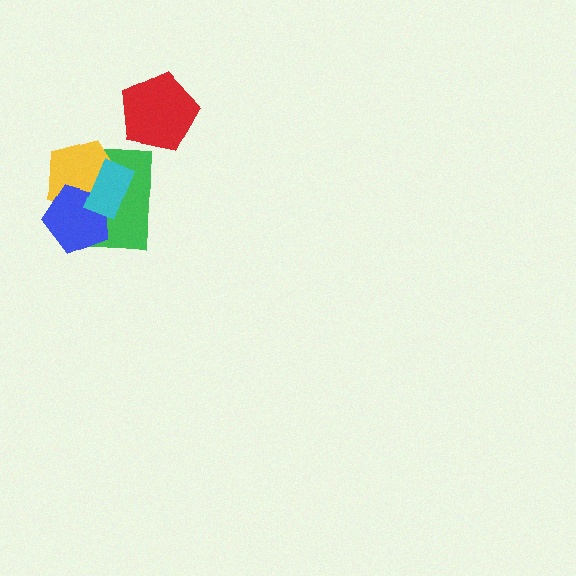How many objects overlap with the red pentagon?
0 objects overlap with the red pentagon.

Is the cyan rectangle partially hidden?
No, no other shape covers it.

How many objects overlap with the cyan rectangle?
3 objects overlap with the cyan rectangle.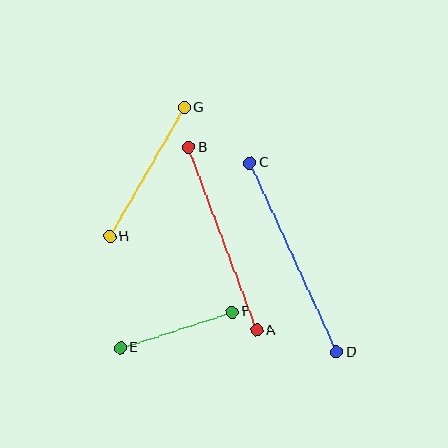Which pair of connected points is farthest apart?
Points C and D are farthest apart.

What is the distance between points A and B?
The distance is approximately 195 pixels.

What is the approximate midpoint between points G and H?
The midpoint is at approximately (147, 172) pixels.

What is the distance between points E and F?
The distance is approximately 117 pixels.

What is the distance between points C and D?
The distance is approximately 208 pixels.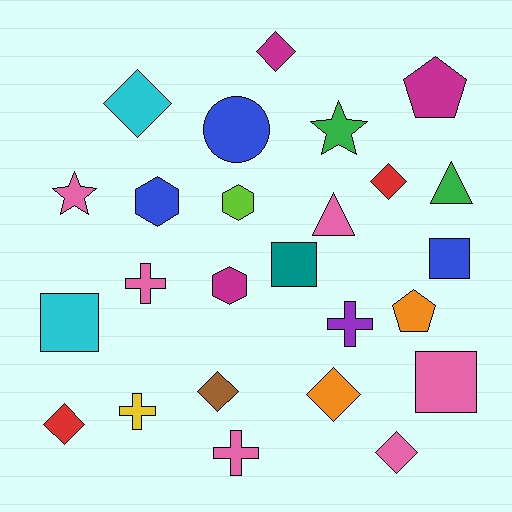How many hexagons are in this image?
There are 3 hexagons.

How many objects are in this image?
There are 25 objects.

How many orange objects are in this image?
There are 2 orange objects.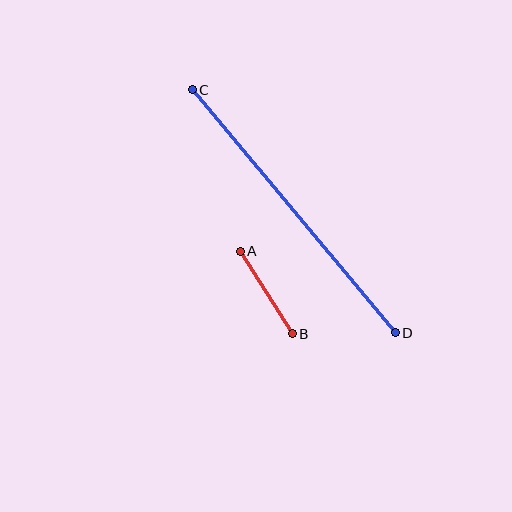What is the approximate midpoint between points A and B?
The midpoint is at approximately (266, 292) pixels.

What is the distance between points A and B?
The distance is approximately 98 pixels.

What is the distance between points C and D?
The distance is approximately 316 pixels.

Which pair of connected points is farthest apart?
Points C and D are farthest apart.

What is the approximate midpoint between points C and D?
The midpoint is at approximately (294, 211) pixels.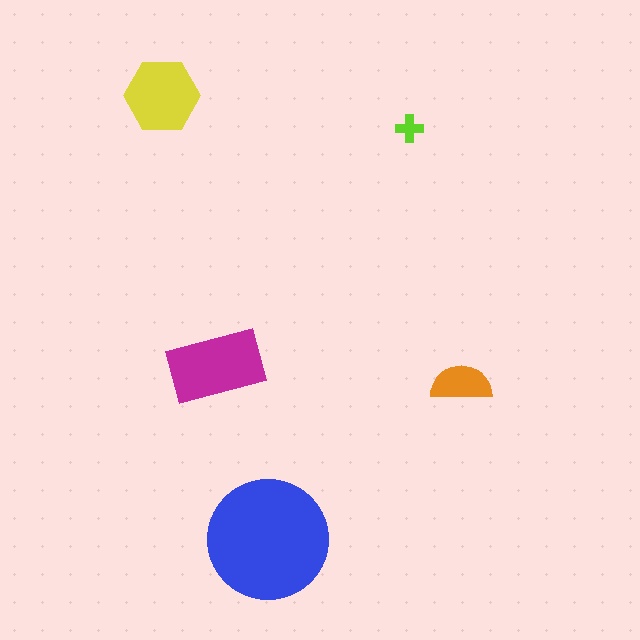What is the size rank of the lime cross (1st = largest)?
5th.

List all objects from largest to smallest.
The blue circle, the magenta rectangle, the yellow hexagon, the orange semicircle, the lime cross.